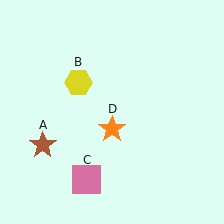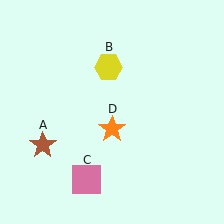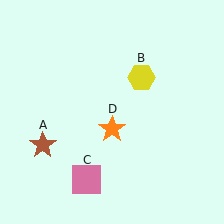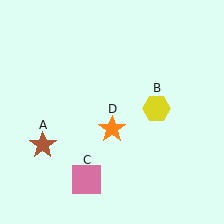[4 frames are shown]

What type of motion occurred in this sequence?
The yellow hexagon (object B) rotated clockwise around the center of the scene.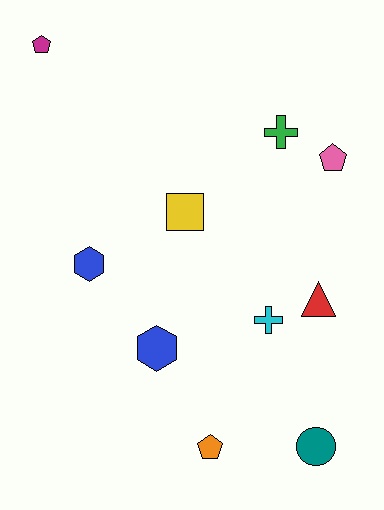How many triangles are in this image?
There is 1 triangle.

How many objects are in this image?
There are 10 objects.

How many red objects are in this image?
There is 1 red object.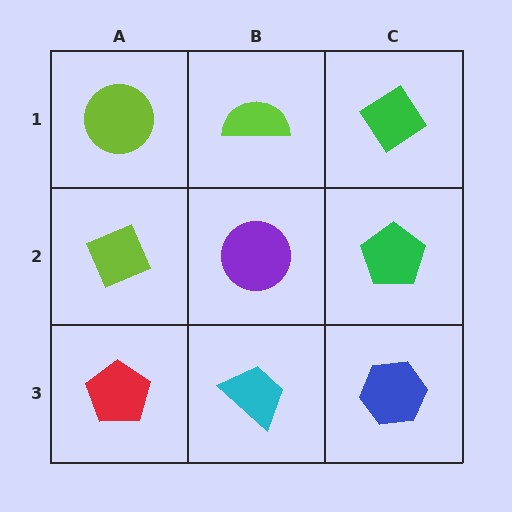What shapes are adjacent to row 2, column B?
A lime semicircle (row 1, column B), a cyan trapezoid (row 3, column B), a lime diamond (row 2, column A), a green pentagon (row 2, column C).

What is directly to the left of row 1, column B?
A lime circle.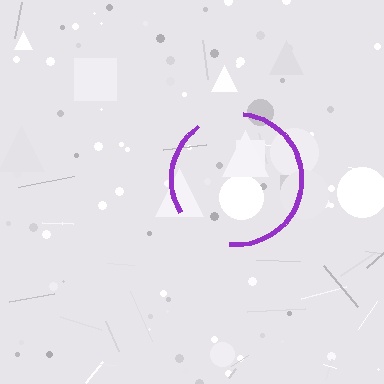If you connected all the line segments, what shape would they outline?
They would outline a circle.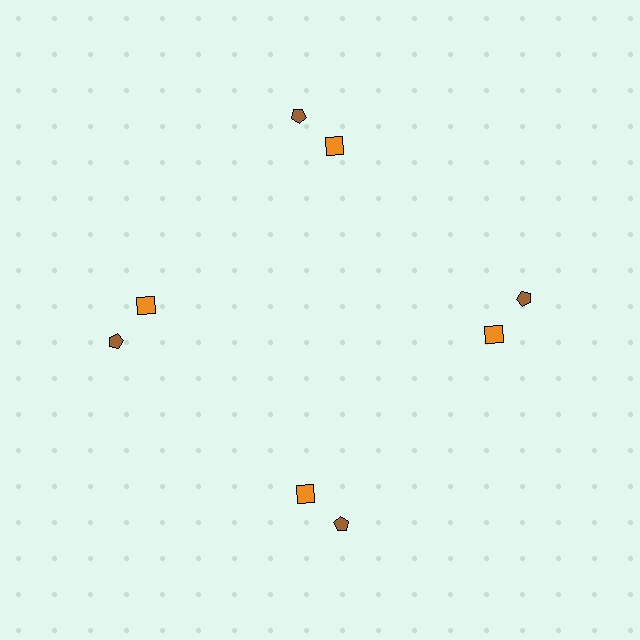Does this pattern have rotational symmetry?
Yes, this pattern has 4-fold rotational symmetry. It looks the same after rotating 90 degrees around the center.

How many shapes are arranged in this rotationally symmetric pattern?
There are 8 shapes, arranged in 4 groups of 2.